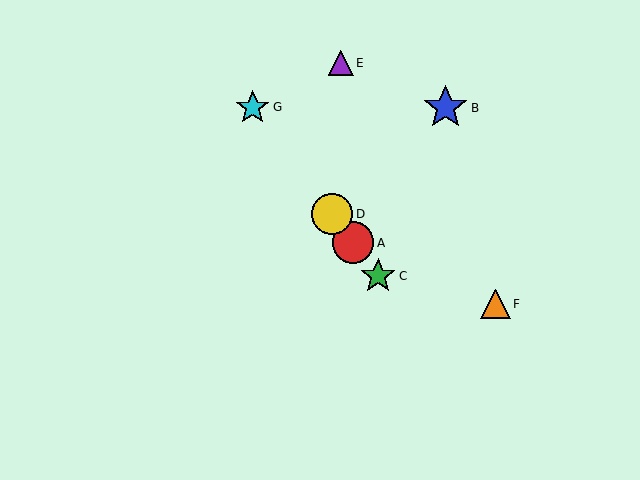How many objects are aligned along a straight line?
4 objects (A, C, D, G) are aligned along a straight line.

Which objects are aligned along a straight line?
Objects A, C, D, G are aligned along a straight line.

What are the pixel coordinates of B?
Object B is at (446, 108).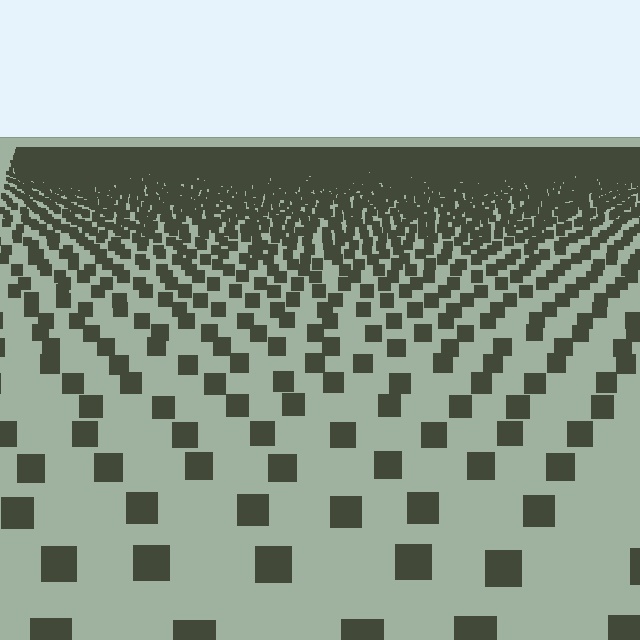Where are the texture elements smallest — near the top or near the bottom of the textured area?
Near the top.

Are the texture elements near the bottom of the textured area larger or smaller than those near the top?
Larger. Near the bottom, elements are closer to the viewer and appear at a bigger on-screen size.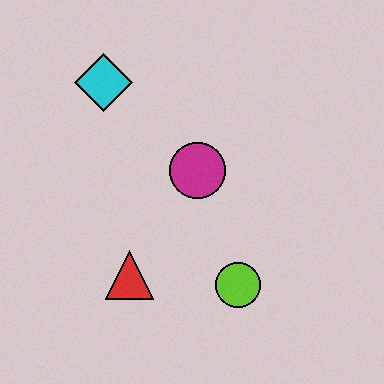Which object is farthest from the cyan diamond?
The lime circle is farthest from the cyan diamond.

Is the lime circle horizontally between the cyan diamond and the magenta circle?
No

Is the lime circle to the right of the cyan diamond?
Yes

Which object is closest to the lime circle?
The red triangle is closest to the lime circle.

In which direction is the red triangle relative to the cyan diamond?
The red triangle is below the cyan diamond.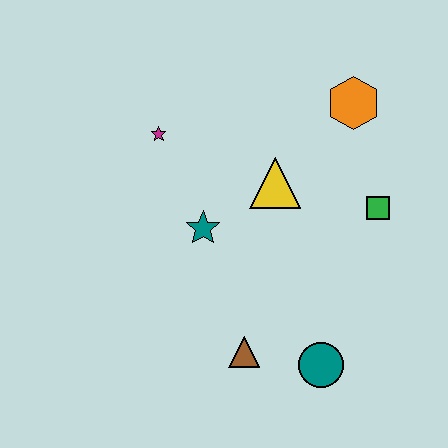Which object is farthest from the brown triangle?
The orange hexagon is farthest from the brown triangle.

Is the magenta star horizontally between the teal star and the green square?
No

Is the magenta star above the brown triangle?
Yes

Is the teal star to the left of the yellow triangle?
Yes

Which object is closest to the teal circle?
The brown triangle is closest to the teal circle.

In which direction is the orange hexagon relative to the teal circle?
The orange hexagon is above the teal circle.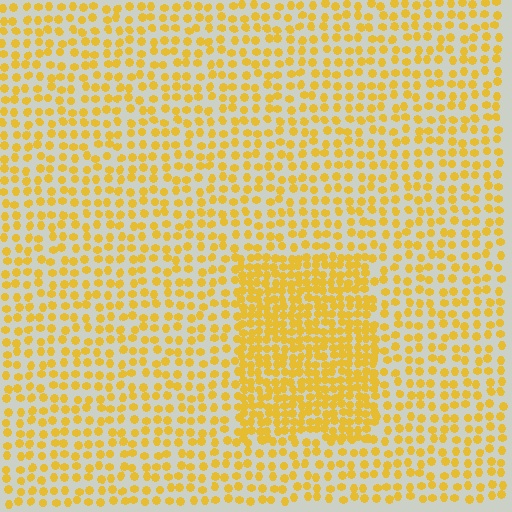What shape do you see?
I see a rectangle.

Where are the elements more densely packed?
The elements are more densely packed inside the rectangle boundary.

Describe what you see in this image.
The image contains small yellow elements arranged at two different densities. A rectangle-shaped region is visible where the elements are more densely packed than the surrounding area.